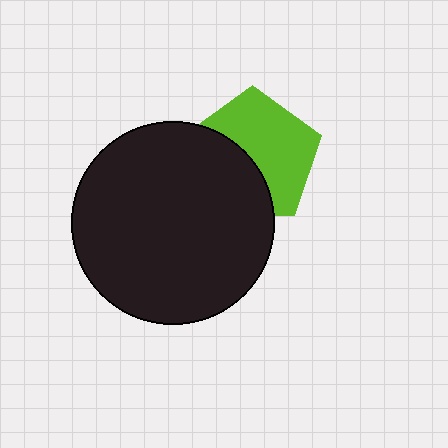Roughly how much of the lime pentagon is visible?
About half of it is visible (roughly 58%).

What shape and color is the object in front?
The object in front is a black circle.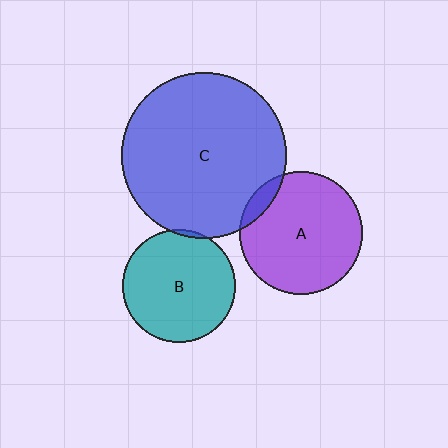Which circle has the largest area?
Circle C (blue).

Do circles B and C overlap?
Yes.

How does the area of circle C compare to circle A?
Approximately 1.8 times.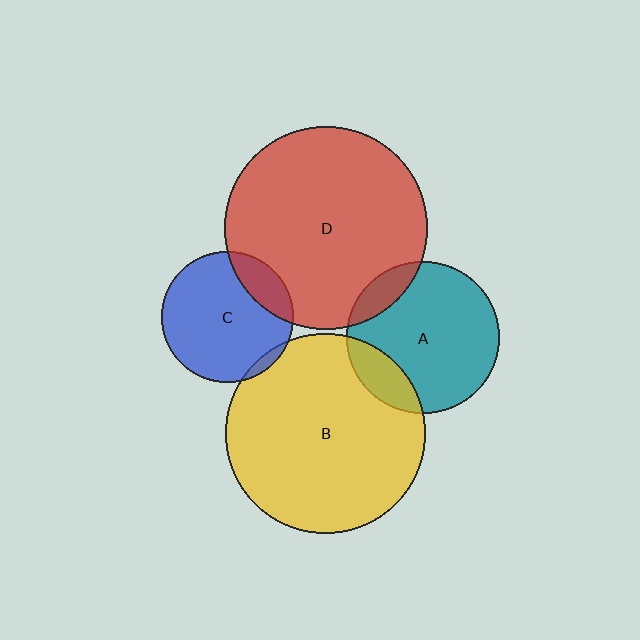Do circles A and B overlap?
Yes.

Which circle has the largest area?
Circle D (red).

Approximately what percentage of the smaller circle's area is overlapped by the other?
Approximately 15%.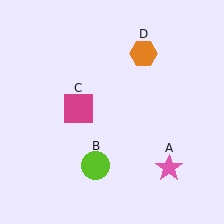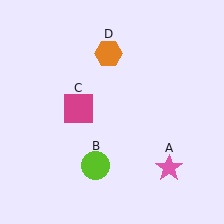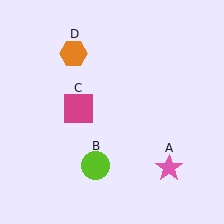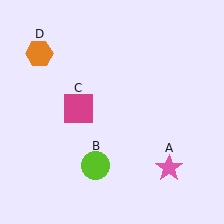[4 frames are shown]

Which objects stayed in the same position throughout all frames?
Pink star (object A) and lime circle (object B) and magenta square (object C) remained stationary.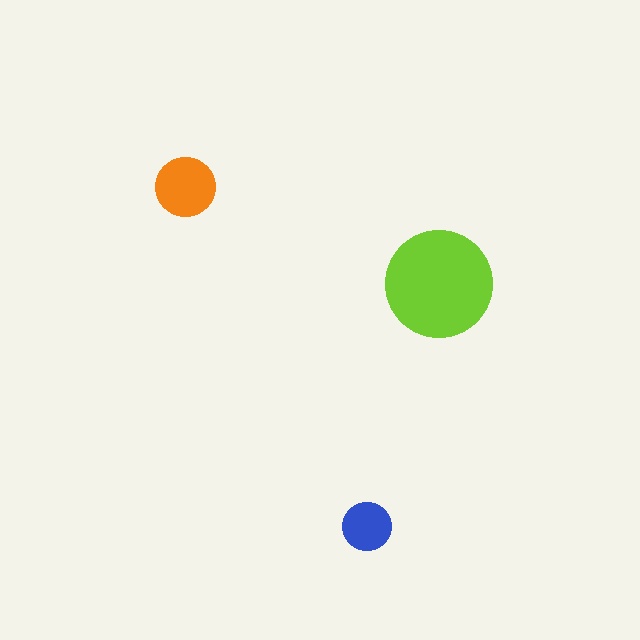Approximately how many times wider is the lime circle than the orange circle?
About 2 times wider.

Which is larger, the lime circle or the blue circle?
The lime one.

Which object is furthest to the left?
The orange circle is leftmost.